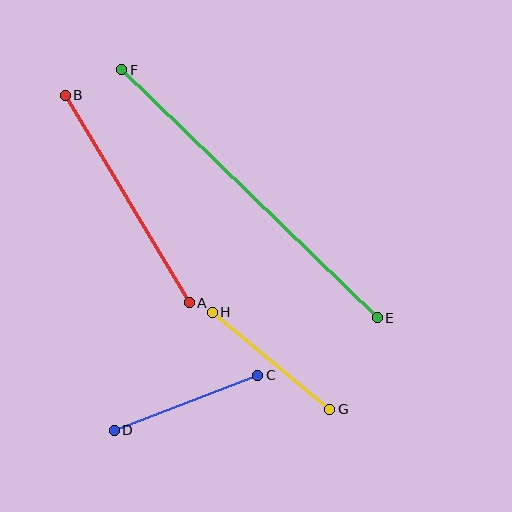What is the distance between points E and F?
The distance is approximately 356 pixels.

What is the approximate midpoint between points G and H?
The midpoint is at approximately (271, 361) pixels.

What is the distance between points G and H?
The distance is approximately 153 pixels.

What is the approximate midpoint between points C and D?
The midpoint is at approximately (186, 403) pixels.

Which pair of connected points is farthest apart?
Points E and F are farthest apart.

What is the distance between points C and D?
The distance is approximately 154 pixels.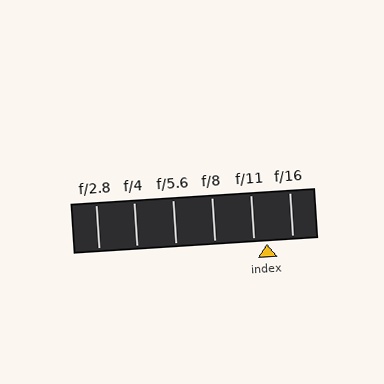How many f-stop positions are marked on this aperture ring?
There are 6 f-stop positions marked.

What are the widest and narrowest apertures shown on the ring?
The widest aperture shown is f/2.8 and the narrowest is f/16.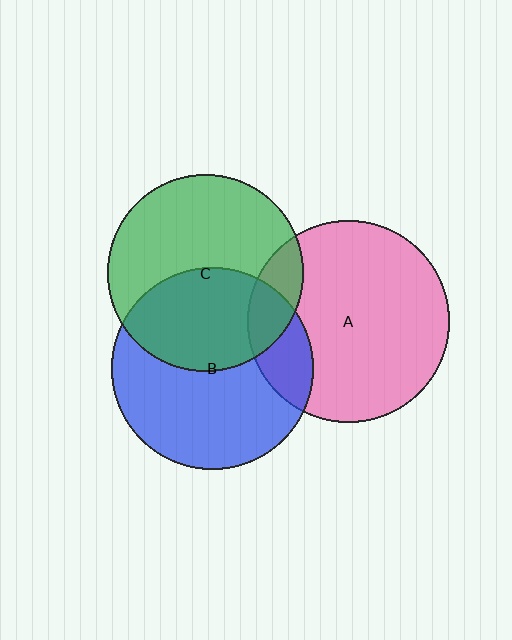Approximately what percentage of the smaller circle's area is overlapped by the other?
Approximately 40%.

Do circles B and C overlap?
Yes.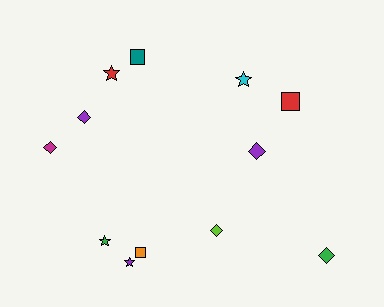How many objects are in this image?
There are 12 objects.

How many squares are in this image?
There are 3 squares.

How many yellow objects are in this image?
There are no yellow objects.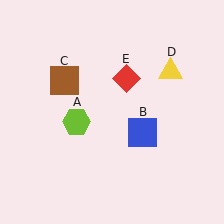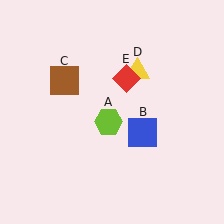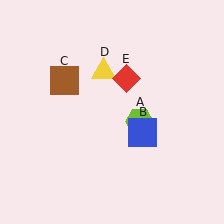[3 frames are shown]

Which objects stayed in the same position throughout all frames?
Blue square (object B) and brown square (object C) and red diamond (object E) remained stationary.